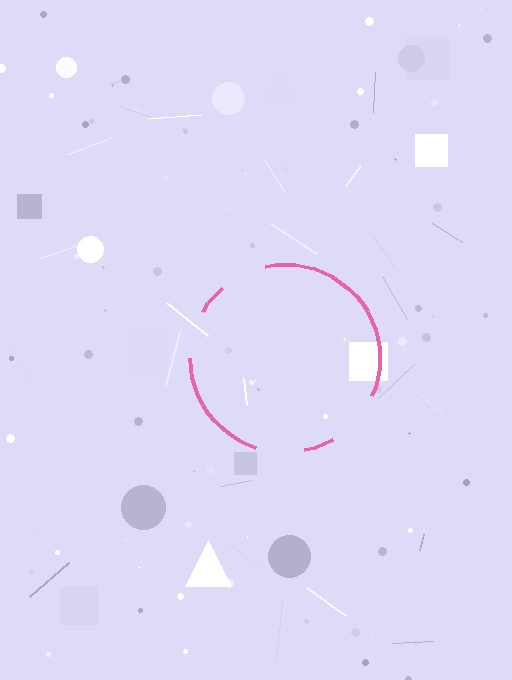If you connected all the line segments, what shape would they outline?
They would outline a circle.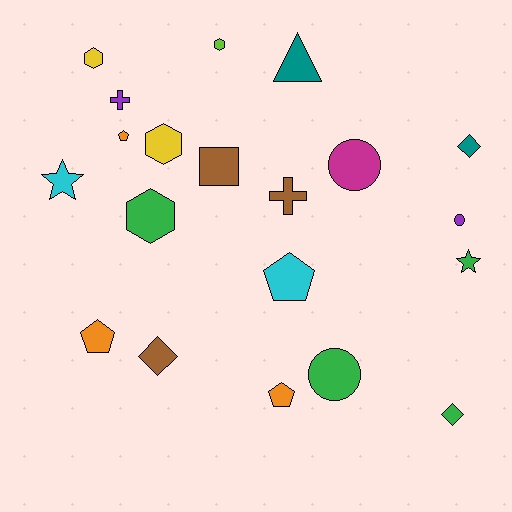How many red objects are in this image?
There are no red objects.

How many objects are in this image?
There are 20 objects.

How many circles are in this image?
There are 3 circles.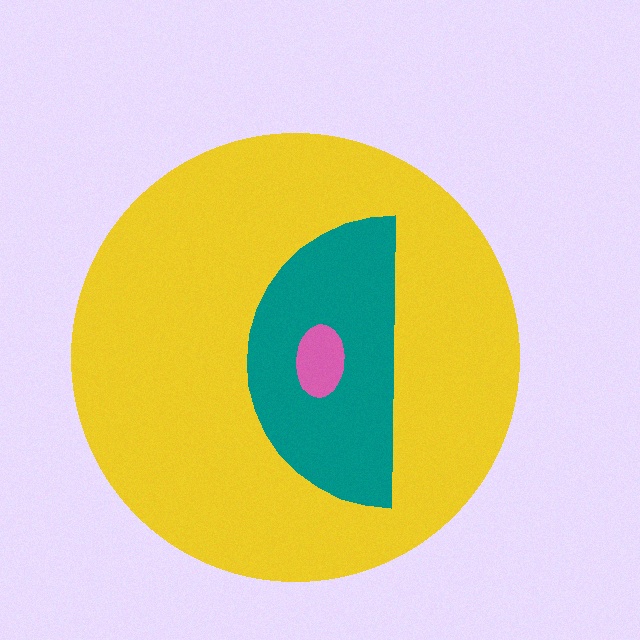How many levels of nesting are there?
3.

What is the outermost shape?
The yellow circle.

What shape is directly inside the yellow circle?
The teal semicircle.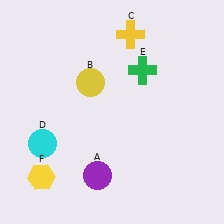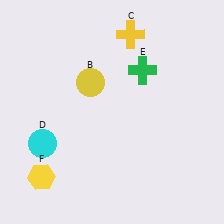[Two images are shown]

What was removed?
The purple circle (A) was removed in Image 2.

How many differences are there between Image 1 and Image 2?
There is 1 difference between the two images.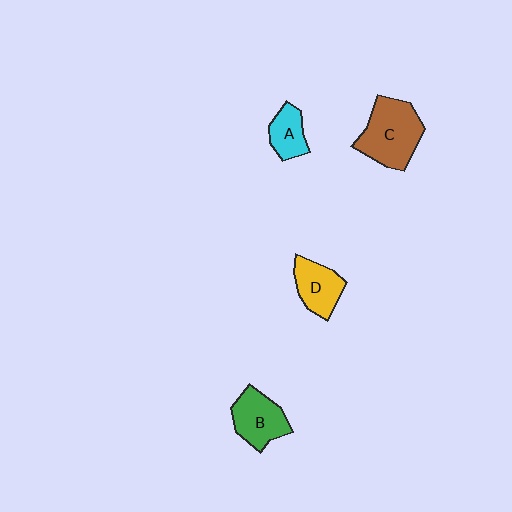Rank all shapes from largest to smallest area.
From largest to smallest: C (brown), B (green), D (yellow), A (cyan).